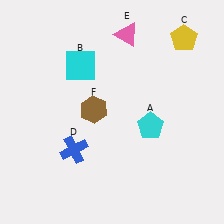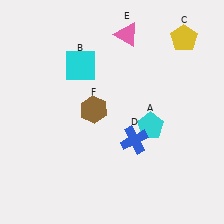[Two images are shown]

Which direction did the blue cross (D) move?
The blue cross (D) moved right.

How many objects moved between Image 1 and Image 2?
1 object moved between the two images.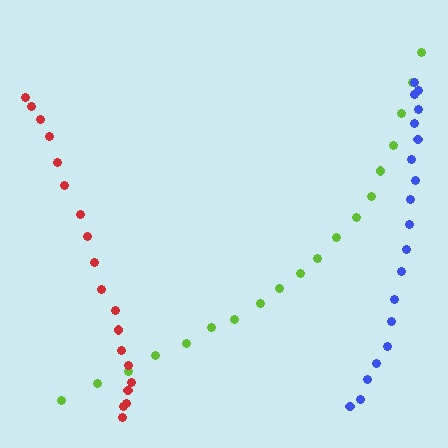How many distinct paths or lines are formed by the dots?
There are 3 distinct paths.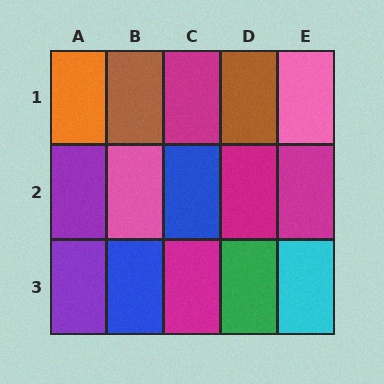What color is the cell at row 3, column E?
Cyan.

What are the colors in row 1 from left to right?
Orange, brown, magenta, brown, pink.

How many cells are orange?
1 cell is orange.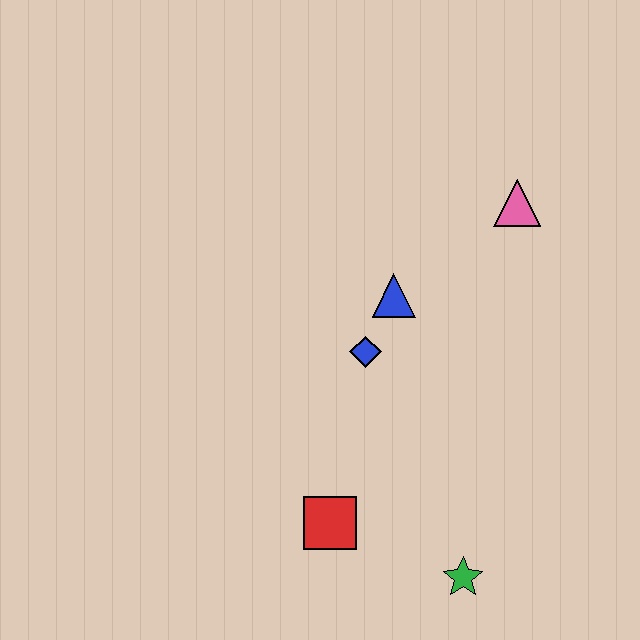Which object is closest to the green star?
The red square is closest to the green star.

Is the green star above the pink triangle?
No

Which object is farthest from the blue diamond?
The green star is farthest from the blue diamond.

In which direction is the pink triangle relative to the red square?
The pink triangle is above the red square.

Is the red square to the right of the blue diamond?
No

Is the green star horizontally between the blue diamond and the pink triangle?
Yes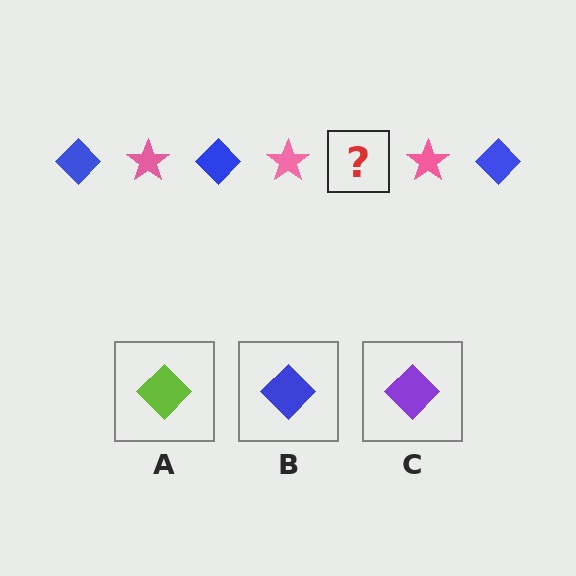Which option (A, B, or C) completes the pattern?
B.